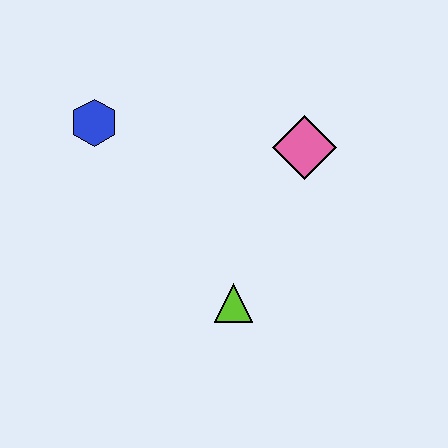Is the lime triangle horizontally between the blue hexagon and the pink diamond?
Yes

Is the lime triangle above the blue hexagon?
No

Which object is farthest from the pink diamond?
The blue hexagon is farthest from the pink diamond.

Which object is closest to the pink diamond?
The lime triangle is closest to the pink diamond.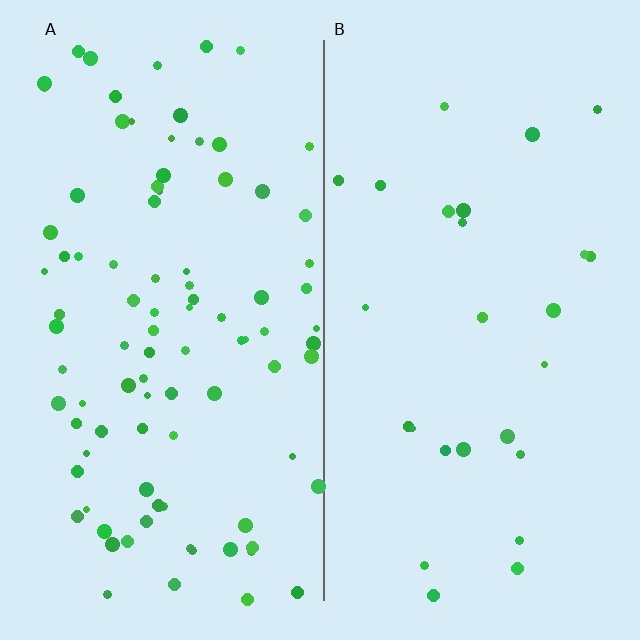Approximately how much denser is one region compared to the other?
Approximately 3.5× — region A over region B.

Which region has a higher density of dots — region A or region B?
A (the left).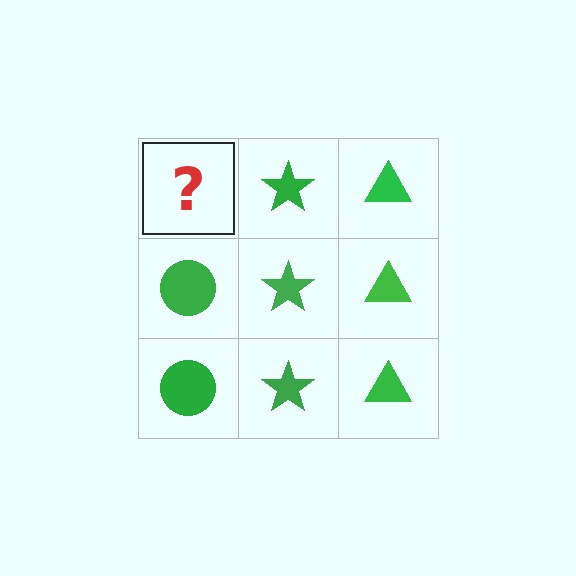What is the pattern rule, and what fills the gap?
The rule is that each column has a consistent shape. The gap should be filled with a green circle.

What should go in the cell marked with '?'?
The missing cell should contain a green circle.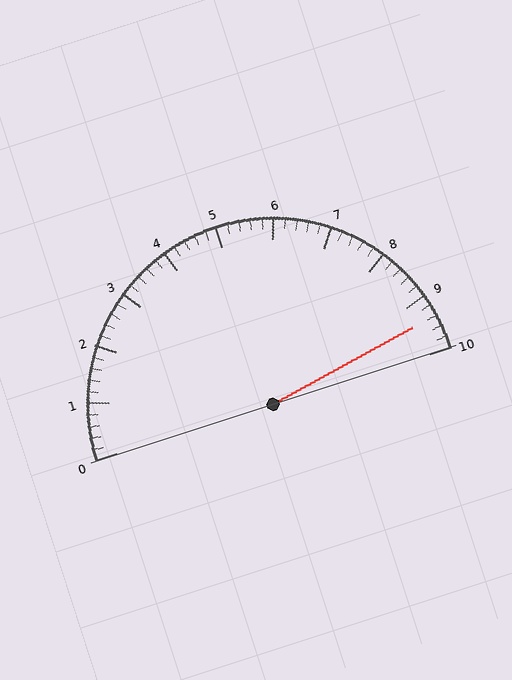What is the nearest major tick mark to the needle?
The nearest major tick mark is 9.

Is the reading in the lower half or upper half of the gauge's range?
The reading is in the upper half of the range (0 to 10).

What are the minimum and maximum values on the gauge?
The gauge ranges from 0 to 10.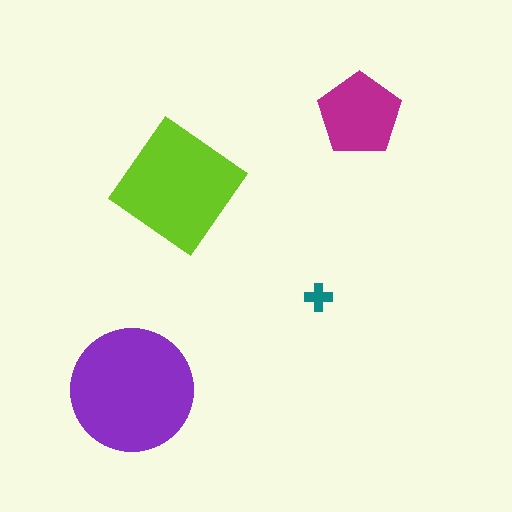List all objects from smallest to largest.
The teal cross, the magenta pentagon, the lime diamond, the purple circle.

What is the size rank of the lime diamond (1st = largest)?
2nd.